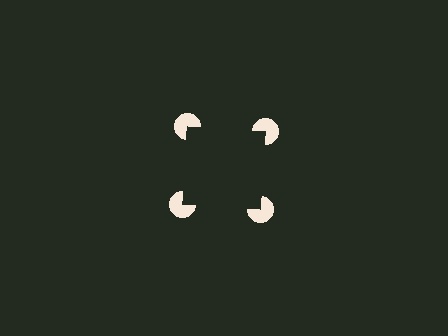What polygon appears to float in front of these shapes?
An illusory square — its edges are inferred from the aligned wedge cuts in the pac-man discs, not physically drawn.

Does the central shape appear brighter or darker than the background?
It typically appears slightly darker than the background, even though no actual brightness change is drawn.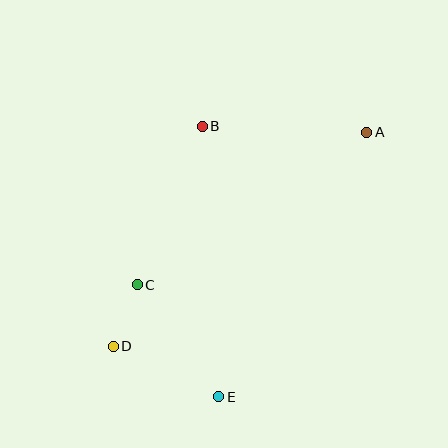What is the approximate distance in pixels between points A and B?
The distance between A and B is approximately 165 pixels.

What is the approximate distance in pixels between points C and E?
The distance between C and E is approximately 139 pixels.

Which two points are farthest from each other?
Points A and D are farthest from each other.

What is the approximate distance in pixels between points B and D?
The distance between B and D is approximately 237 pixels.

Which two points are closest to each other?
Points C and D are closest to each other.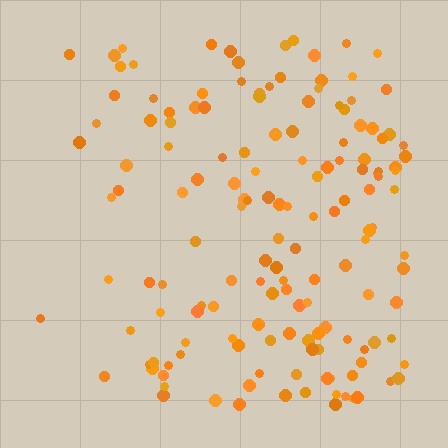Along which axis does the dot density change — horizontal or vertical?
Horizontal.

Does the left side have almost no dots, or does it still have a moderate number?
Still a moderate number, just noticeably fewer than the right.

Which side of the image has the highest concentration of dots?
The right.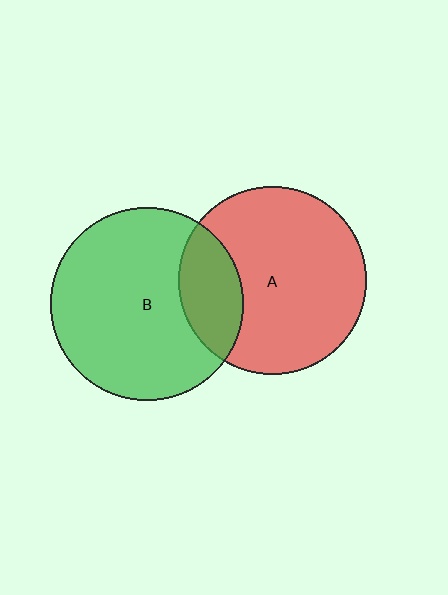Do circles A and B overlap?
Yes.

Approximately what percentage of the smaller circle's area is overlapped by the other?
Approximately 20%.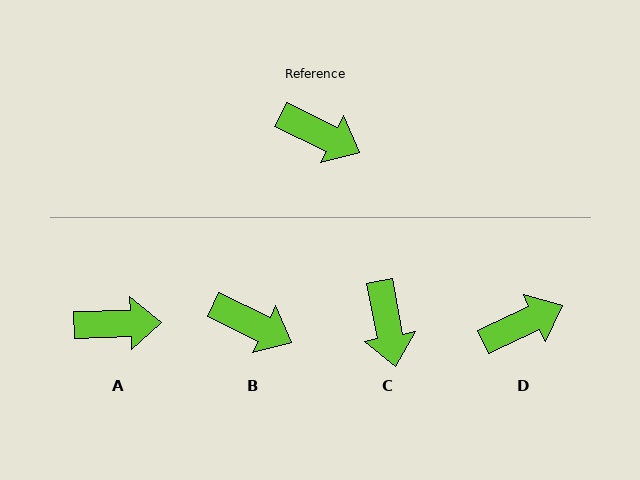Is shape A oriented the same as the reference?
No, it is off by about 28 degrees.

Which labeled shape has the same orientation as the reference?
B.